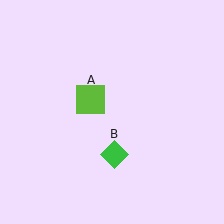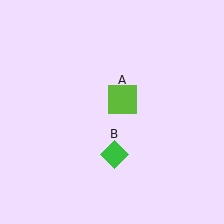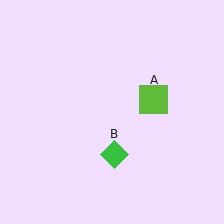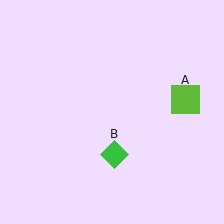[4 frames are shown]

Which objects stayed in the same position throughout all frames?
Green diamond (object B) remained stationary.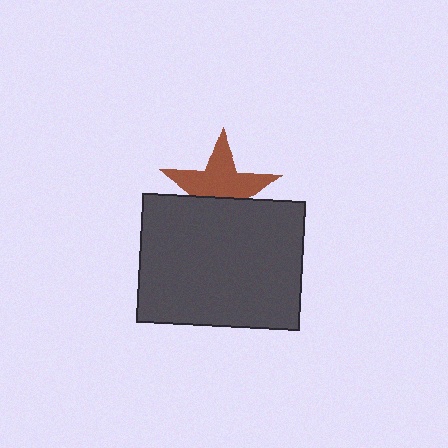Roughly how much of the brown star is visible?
About half of it is visible (roughly 61%).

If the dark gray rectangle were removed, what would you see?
You would see the complete brown star.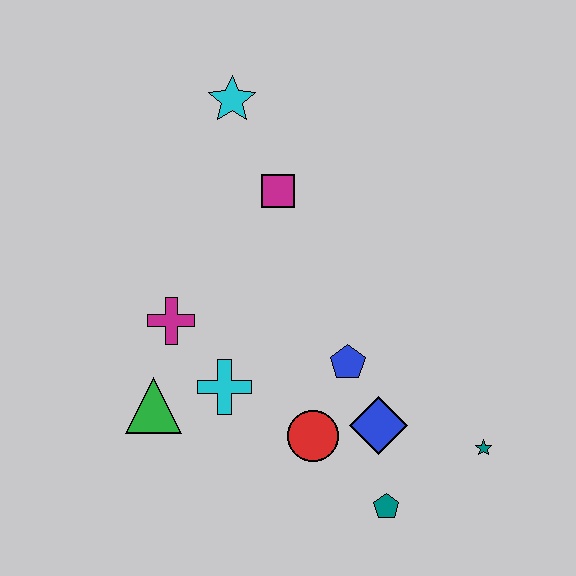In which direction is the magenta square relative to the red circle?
The magenta square is above the red circle.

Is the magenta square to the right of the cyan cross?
Yes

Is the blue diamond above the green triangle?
No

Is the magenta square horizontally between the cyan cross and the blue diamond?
Yes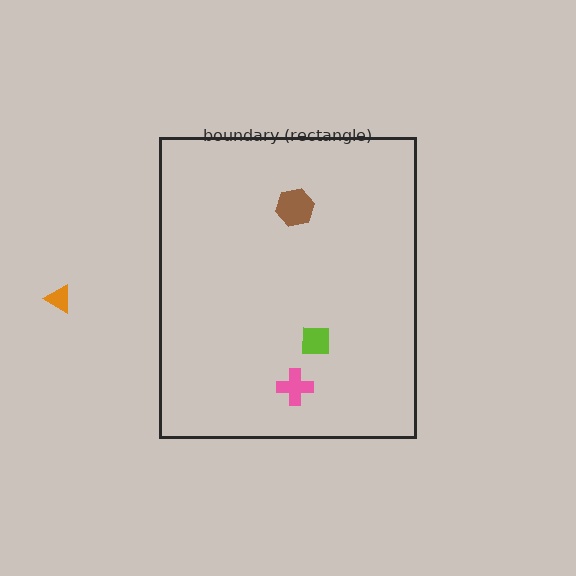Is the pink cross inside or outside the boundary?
Inside.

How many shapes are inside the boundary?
3 inside, 1 outside.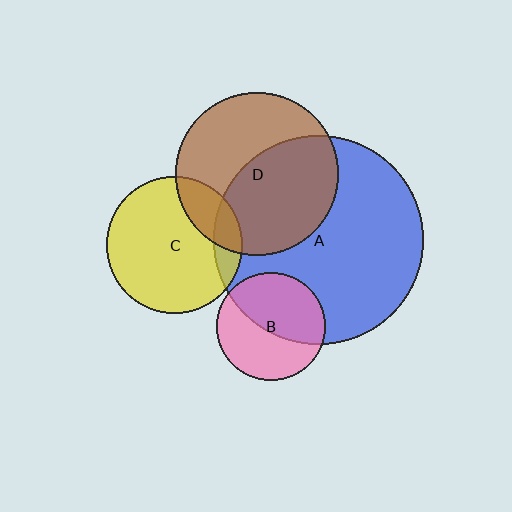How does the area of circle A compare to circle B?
Approximately 3.7 times.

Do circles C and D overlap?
Yes.